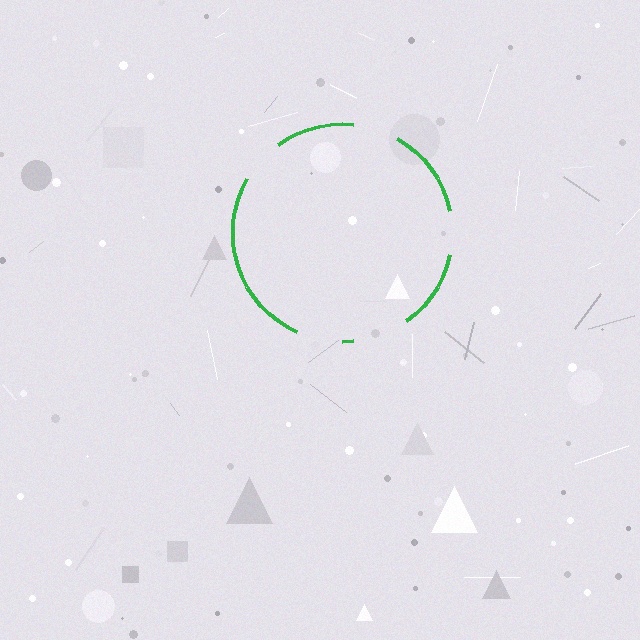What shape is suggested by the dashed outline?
The dashed outline suggests a circle.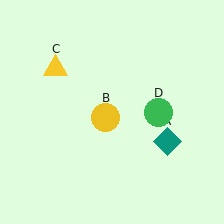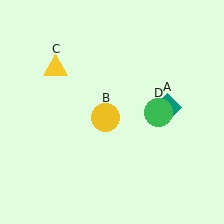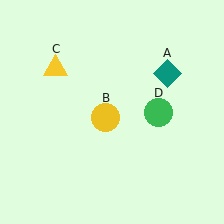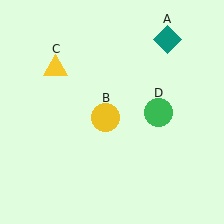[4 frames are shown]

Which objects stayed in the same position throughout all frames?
Yellow circle (object B) and yellow triangle (object C) and green circle (object D) remained stationary.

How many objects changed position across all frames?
1 object changed position: teal diamond (object A).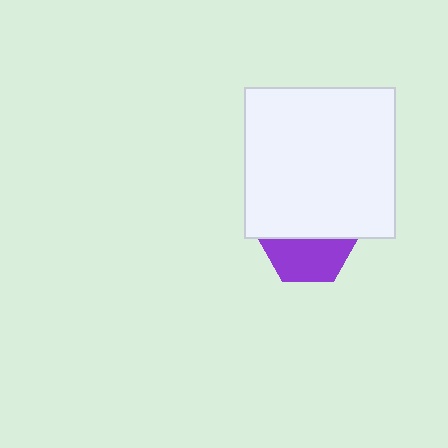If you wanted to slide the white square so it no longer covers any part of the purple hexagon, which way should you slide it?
Slide it up — that is the most direct way to separate the two shapes.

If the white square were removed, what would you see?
You would see the complete purple hexagon.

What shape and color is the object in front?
The object in front is a white square.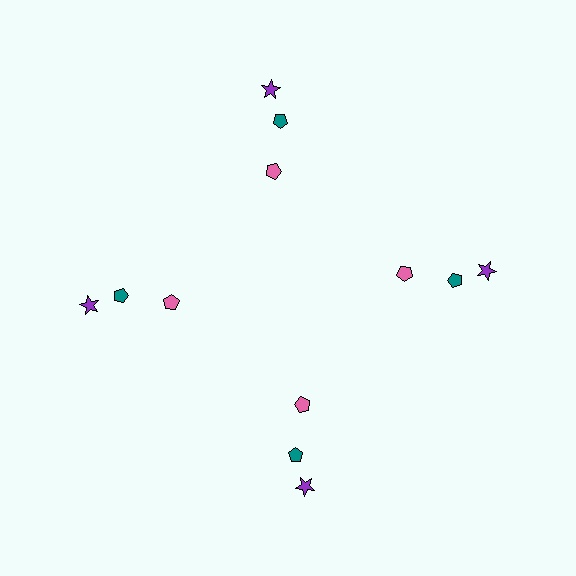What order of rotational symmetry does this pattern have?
This pattern has 4-fold rotational symmetry.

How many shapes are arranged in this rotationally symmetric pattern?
There are 12 shapes, arranged in 4 groups of 3.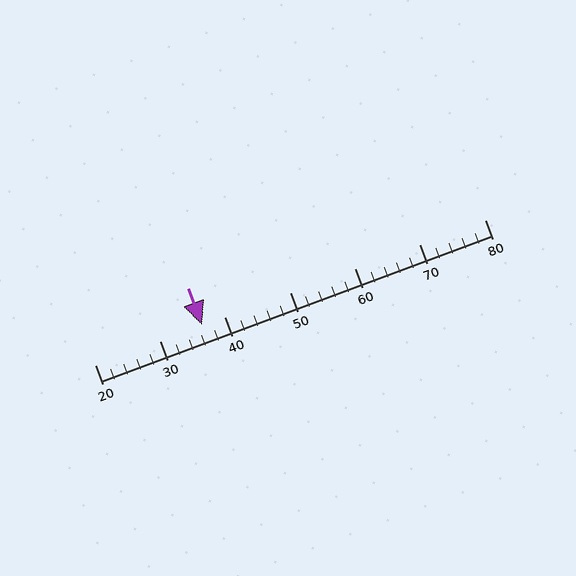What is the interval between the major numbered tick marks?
The major tick marks are spaced 10 units apart.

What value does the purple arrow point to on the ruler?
The purple arrow points to approximately 36.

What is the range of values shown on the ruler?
The ruler shows values from 20 to 80.